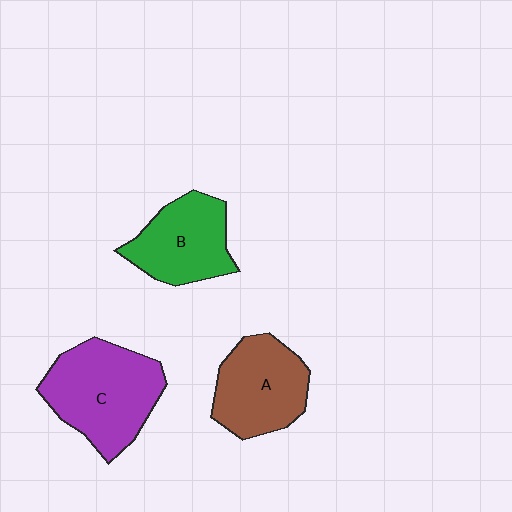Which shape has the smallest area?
Shape B (green).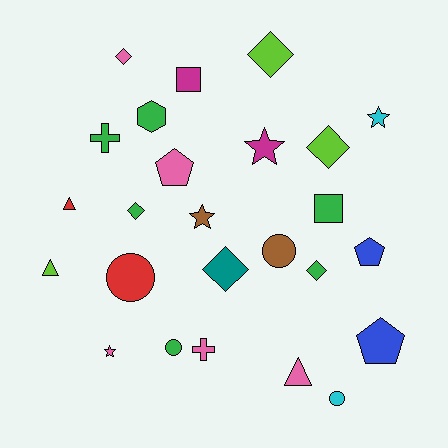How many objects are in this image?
There are 25 objects.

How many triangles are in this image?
There are 3 triangles.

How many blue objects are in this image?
There are 2 blue objects.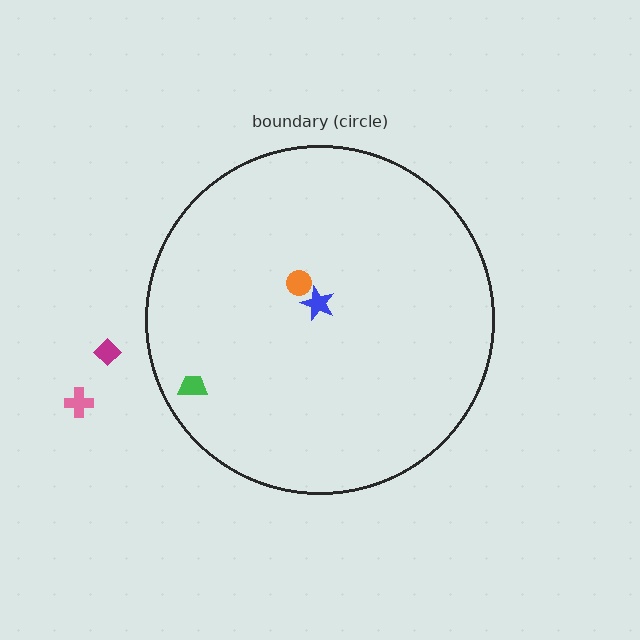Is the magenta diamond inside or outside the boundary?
Outside.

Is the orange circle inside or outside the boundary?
Inside.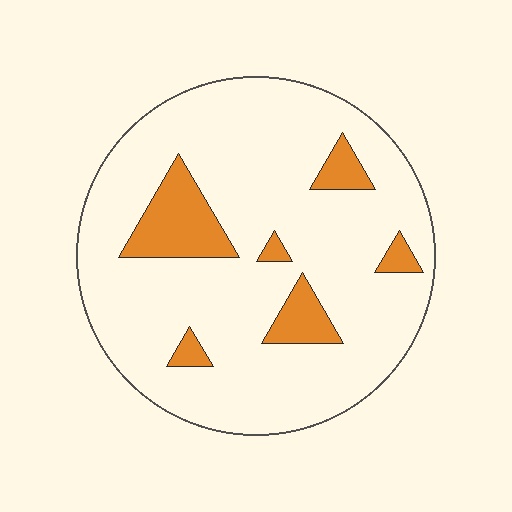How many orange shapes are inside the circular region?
6.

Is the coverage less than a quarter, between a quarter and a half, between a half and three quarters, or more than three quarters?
Less than a quarter.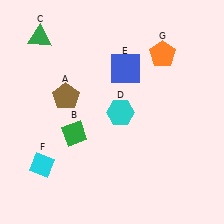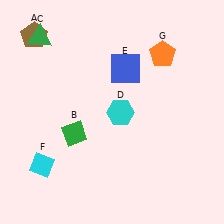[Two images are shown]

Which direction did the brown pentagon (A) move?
The brown pentagon (A) moved up.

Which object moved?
The brown pentagon (A) moved up.